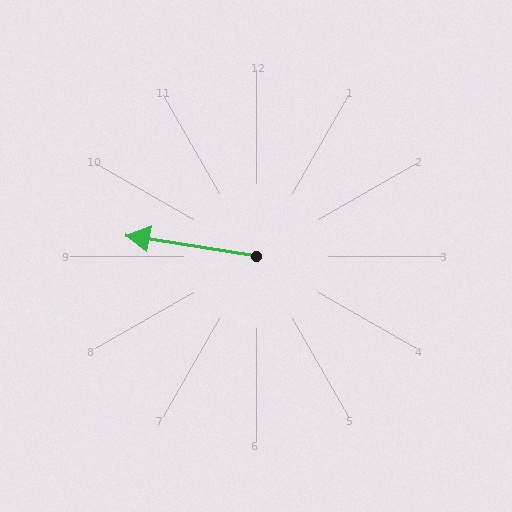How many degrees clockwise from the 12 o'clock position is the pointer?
Approximately 279 degrees.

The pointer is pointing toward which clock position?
Roughly 9 o'clock.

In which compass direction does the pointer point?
West.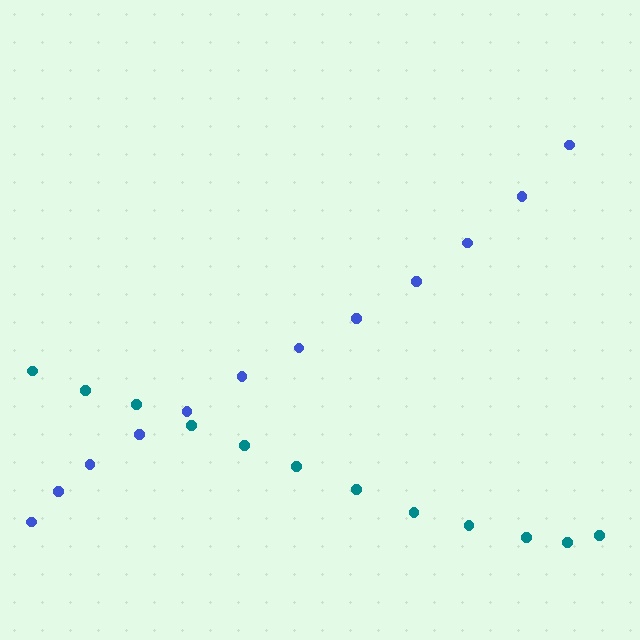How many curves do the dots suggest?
There are 2 distinct paths.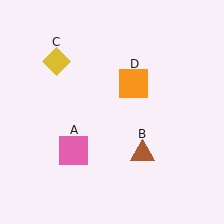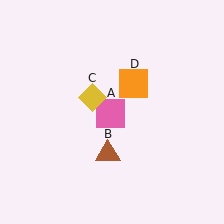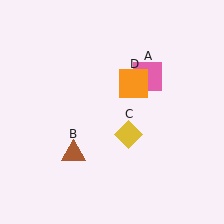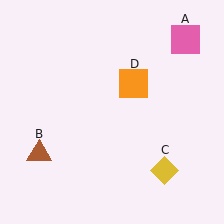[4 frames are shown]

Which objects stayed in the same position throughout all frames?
Orange square (object D) remained stationary.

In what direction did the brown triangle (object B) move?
The brown triangle (object B) moved left.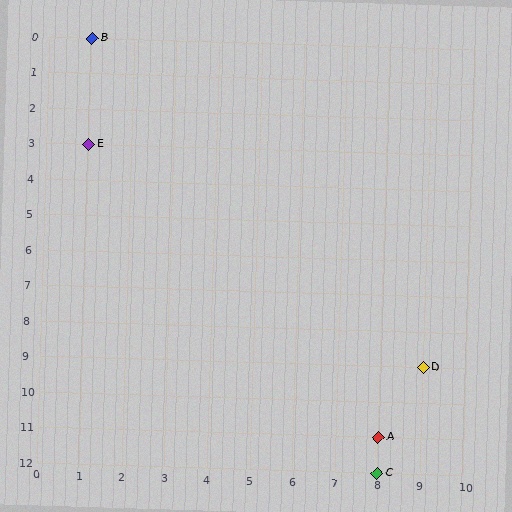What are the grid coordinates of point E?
Point E is at grid coordinates (1, 3).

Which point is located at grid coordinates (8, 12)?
Point C is at (8, 12).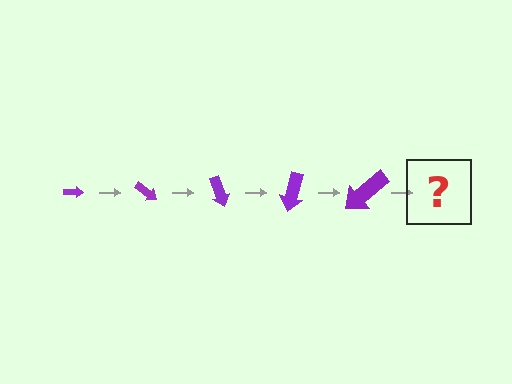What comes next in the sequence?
The next element should be an arrow, larger than the previous one and rotated 175 degrees from the start.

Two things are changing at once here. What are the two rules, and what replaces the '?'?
The two rules are that the arrow grows larger each step and it rotates 35 degrees each step. The '?' should be an arrow, larger than the previous one and rotated 175 degrees from the start.